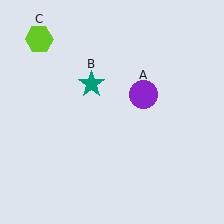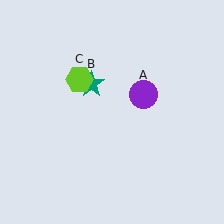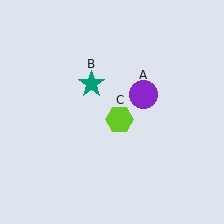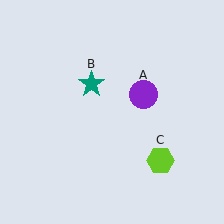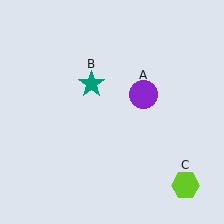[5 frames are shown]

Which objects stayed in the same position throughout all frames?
Purple circle (object A) and teal star (object B) remained stationary.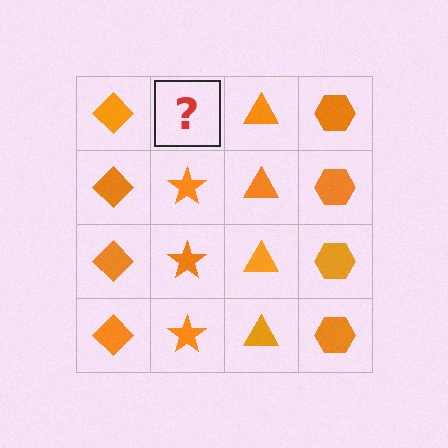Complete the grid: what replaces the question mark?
The question mark should be replaced with an orange star.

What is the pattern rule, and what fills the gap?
The rule is that each column has a consistent shape. The gap should be filled with an orange star.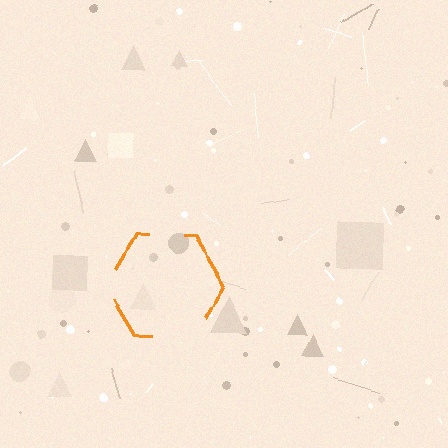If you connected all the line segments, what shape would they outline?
They would outline a hexagon.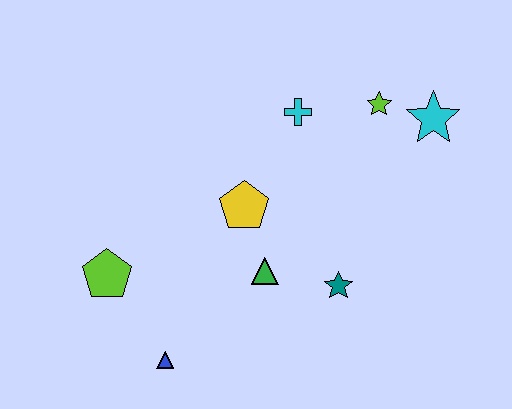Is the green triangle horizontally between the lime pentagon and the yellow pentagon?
No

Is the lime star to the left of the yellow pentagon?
No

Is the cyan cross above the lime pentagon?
Yes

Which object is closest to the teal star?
The green triangle is closest to the teal star.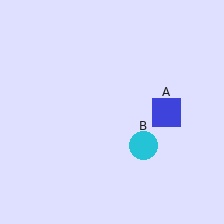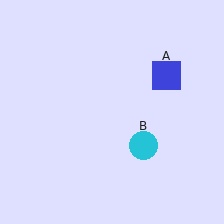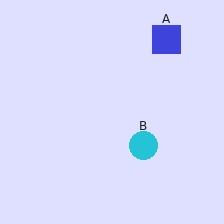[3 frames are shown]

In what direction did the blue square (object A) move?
The blue square (object A) moved up.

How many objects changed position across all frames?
1 object changed position: blue square (object A).